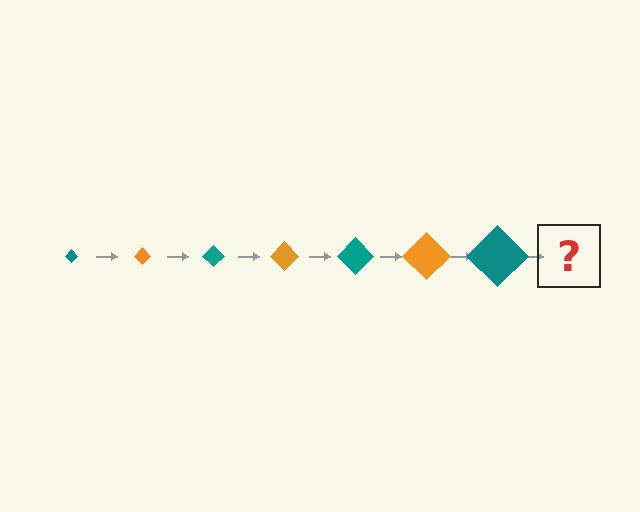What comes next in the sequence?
The next element should be an orange diamond, larger than the previous one.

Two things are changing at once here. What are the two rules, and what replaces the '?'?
The two rules are that the diamond grows larger each step and the color cycles through teal and orange. The '?' should be an orange diamond, larger than the previous one.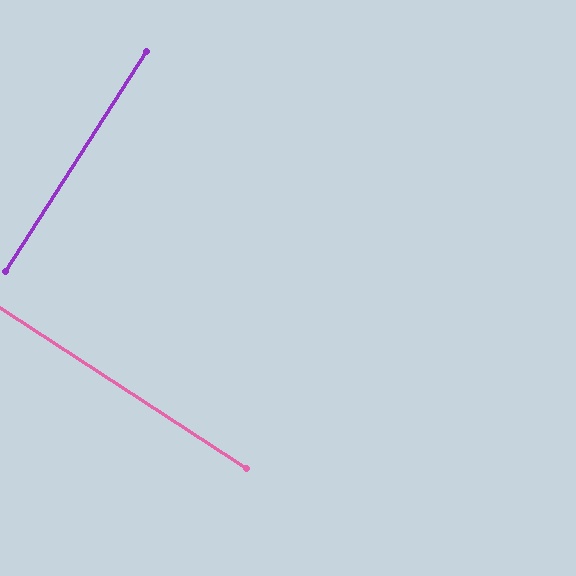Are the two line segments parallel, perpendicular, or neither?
Perpendicular — they meet at approximately 90°.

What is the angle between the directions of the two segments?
Approximately 90 degrees.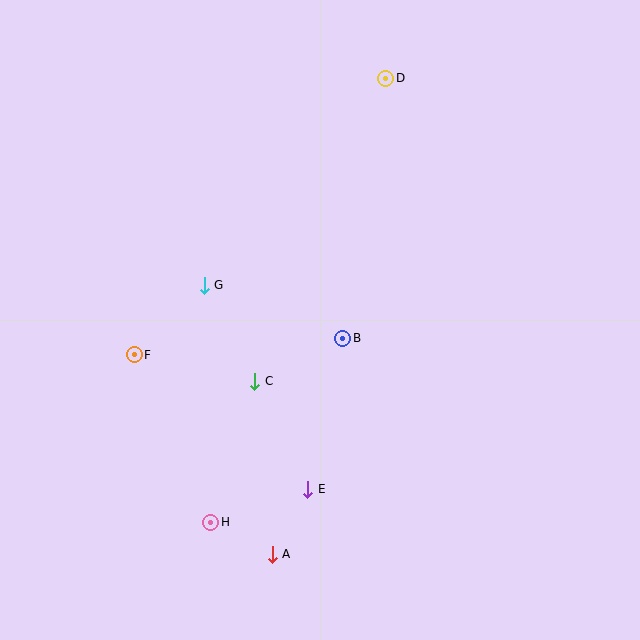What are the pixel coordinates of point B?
Point B is at (343, 338).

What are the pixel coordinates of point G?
Point G is at (204, 286).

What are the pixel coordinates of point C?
Point C is at (255, 381).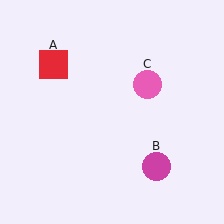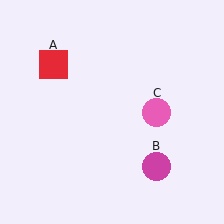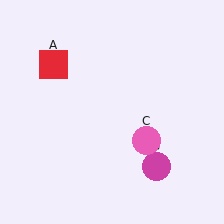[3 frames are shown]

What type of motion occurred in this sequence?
The pink circle (object C) rotated clockwise around the center of the scene.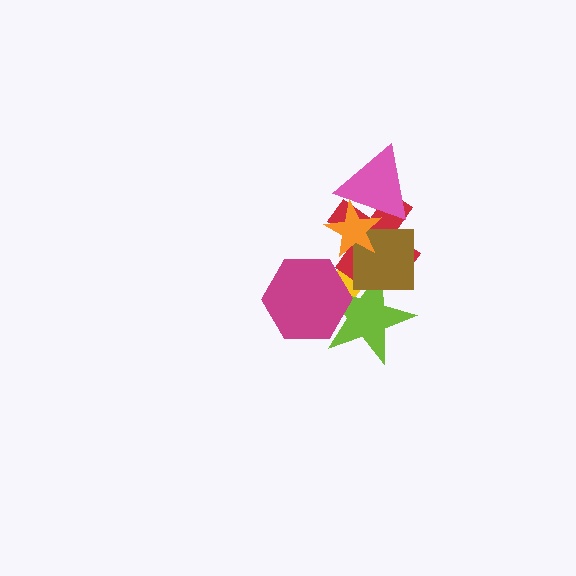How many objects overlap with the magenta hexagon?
2 objects overlap with the magenta hexagon.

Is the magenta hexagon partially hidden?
No, no other shape covers it.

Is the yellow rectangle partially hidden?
Yes, it is partially covered by another shape.